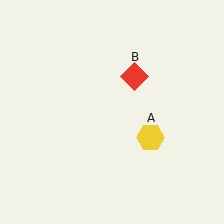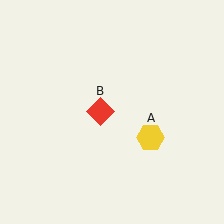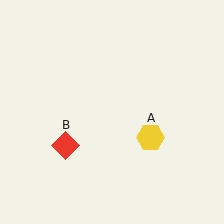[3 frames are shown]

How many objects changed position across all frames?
1 object changed position: red diamond (object B).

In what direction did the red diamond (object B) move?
The red diamond (object B) moved down and to the left.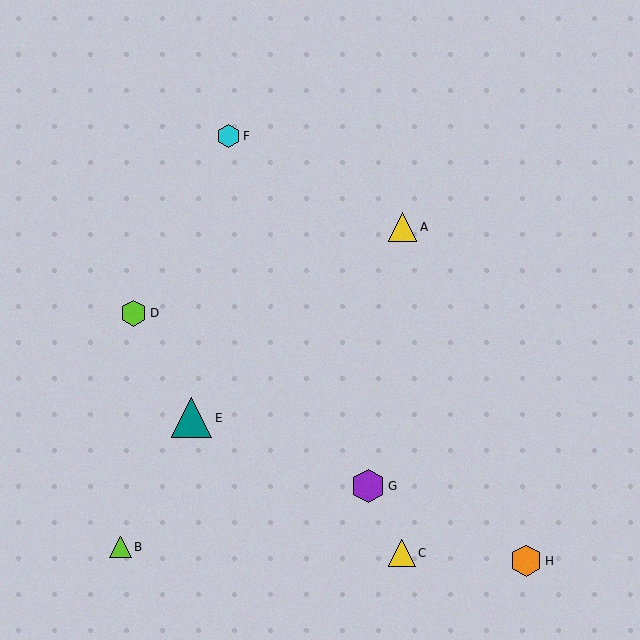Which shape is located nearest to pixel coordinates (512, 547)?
The orange hexagon (labeled H) at (526, 561) is nearest to that location.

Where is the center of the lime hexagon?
The center of the lime hexagon is at (134, 313).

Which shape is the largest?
The teal triangle (labeled E) is the largest.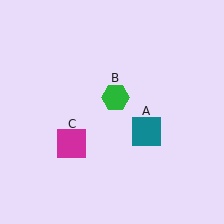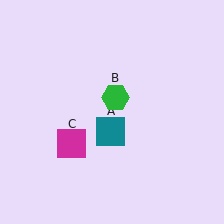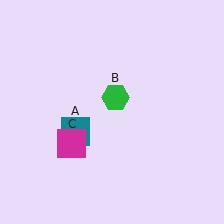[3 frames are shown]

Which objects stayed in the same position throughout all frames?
Green hexagon (object B) and magenta square (object C) remained stationary.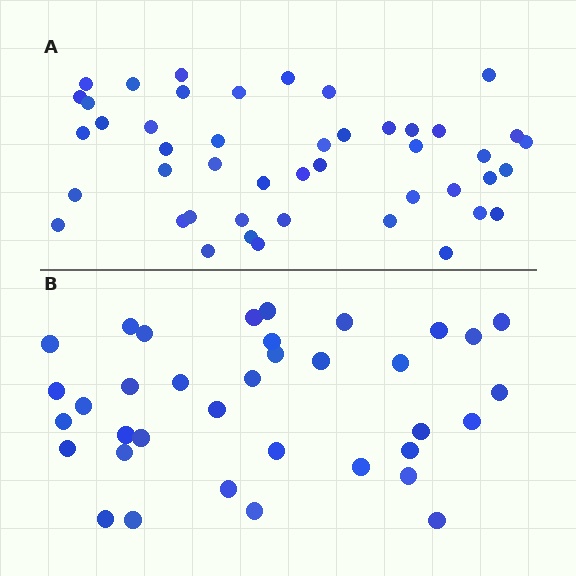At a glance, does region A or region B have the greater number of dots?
Region A (the top region) has more dots.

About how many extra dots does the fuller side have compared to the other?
Region A has roughly 10 or so more dots than region B.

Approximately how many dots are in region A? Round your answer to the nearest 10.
About 50 dots. (The exact count is 46, which rounds to 50.)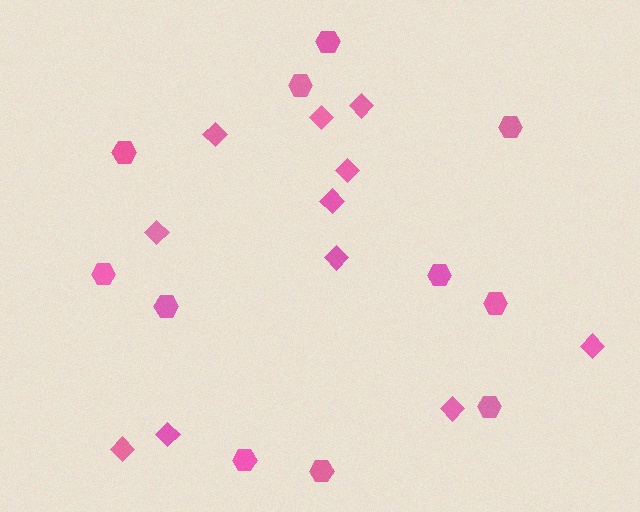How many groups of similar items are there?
There are 2 groups: one group of hexagons (11) and one group of diamonds (11).